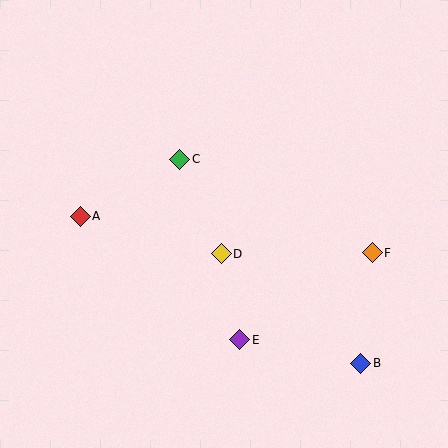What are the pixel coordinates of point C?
Point C is at (180, 159).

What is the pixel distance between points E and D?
The distance between E and D is 88 pixels.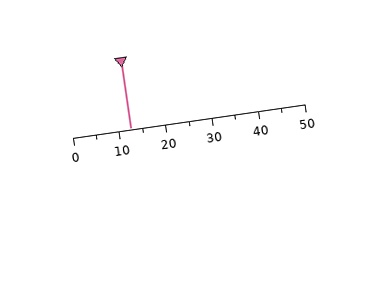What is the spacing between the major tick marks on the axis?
The major ticks are spaced 10 apart.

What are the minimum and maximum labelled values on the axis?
The axis runs from 0 to 50.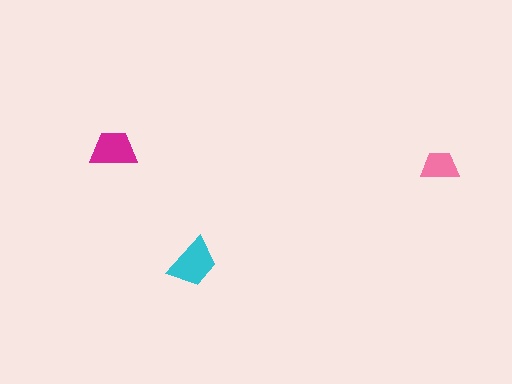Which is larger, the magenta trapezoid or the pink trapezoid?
The magenta one.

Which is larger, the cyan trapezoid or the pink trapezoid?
The cyan one.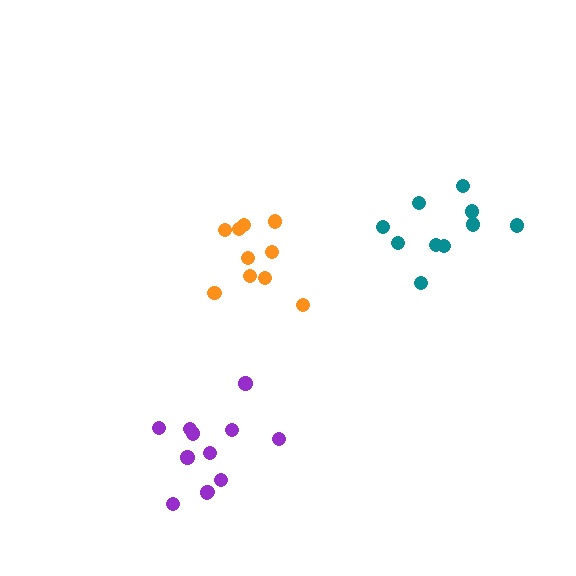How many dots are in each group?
Group 1: 10 dots, Group 2: 12 dots, Group 3: 10 dots (32 total).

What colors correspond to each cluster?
The clusters are colored: orange, purple, teal.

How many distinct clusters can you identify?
There are 3 distinct clusters.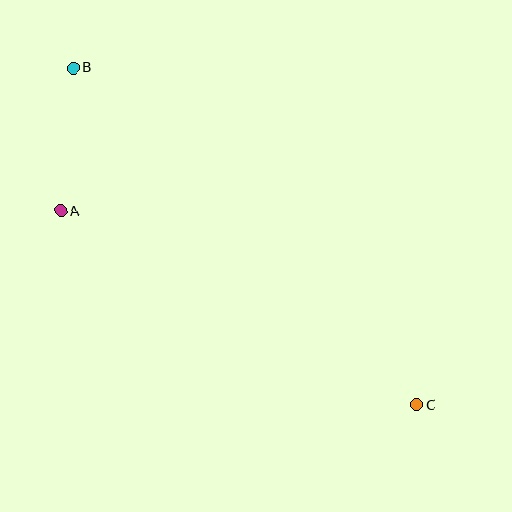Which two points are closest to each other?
Points A and B are closest to each other.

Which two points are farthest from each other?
Points B and C are farthest from each other.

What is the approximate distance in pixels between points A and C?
The distance between A and C is approximately 405 pixels.